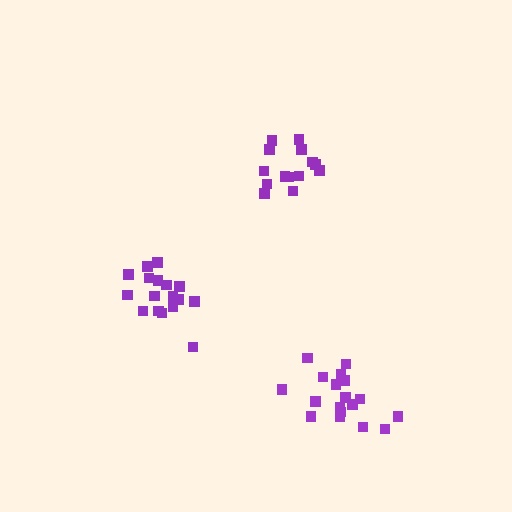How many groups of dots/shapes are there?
There are 3 groups.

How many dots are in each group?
Group 1: 17 dots, Group 2: 14 dots, Group 3: 18 dots (49 total).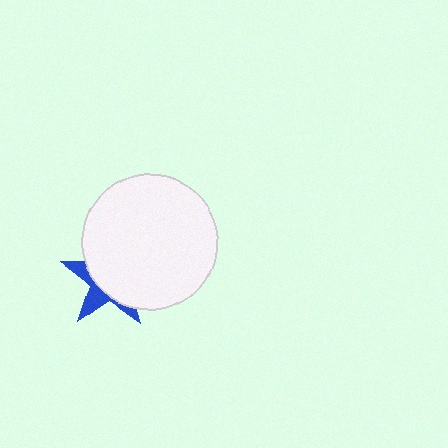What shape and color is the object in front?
The object in front is a white circle.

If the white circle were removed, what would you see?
You would see the complete blue star.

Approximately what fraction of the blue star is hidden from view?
Roughly 68% of the blue star is hidden behind the white circle.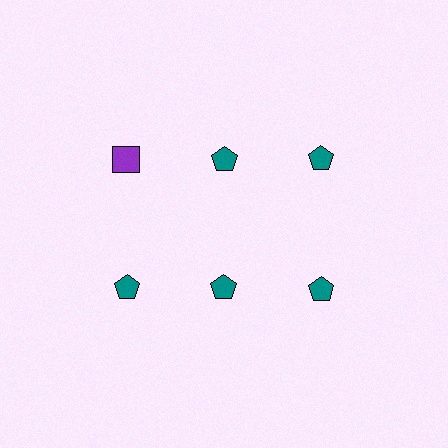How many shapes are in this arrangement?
There are 6 shapes arranged in a grid pattern.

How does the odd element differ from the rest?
It differs in both color (purple instead of teal) and shape (square instead of pentagon).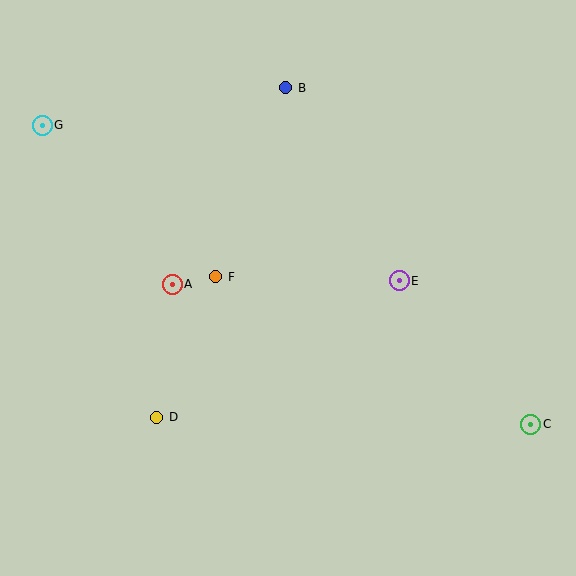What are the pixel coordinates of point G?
Point G is at (42, 125).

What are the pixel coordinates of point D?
Point D is at (157, 417).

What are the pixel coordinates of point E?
Point E is at (399, 281).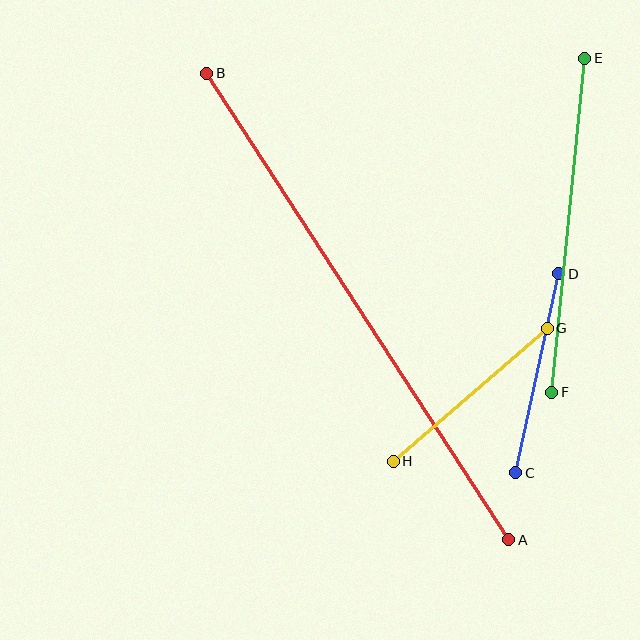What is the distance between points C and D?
The distance is approximately 204 pixels.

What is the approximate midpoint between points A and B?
The midpoint is at approximately (358, 307) pixels.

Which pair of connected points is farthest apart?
Points A and B are farthest apart.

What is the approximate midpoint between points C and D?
The midpoint is at approximately (537, 373) pixels.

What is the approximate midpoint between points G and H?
The midpoint is at approximately (470, 395) pixels.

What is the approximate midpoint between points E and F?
The midpoint is at approximately (568, 225) pixels.